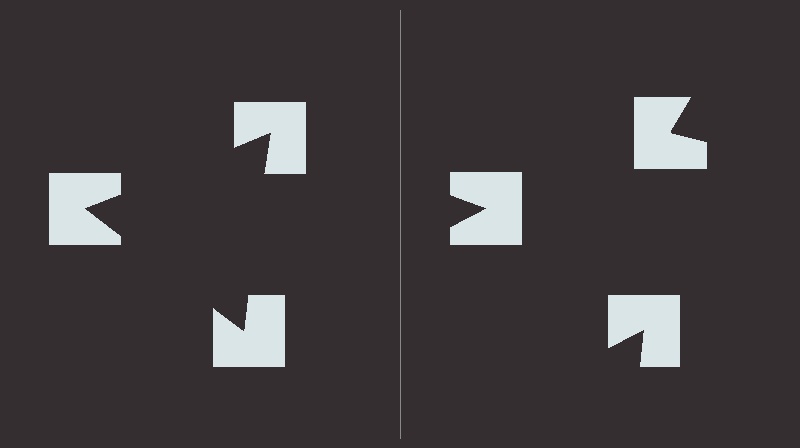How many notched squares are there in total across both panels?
6 — 3 on each side.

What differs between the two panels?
The notched squares are positioned identically on both sides; only the wedge orientations differ. On the left they align to a triangle; on the right they are misaligned.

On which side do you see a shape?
An illusory triangle appears on the left side. On the right side the wedge cuts are rotated, so no coherent shape forms.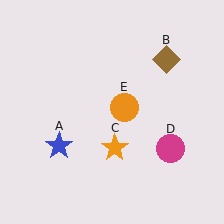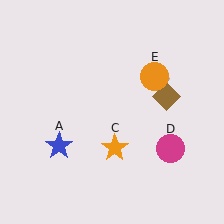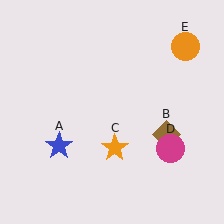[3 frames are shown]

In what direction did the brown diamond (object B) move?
The brown diamond (object B) moved down.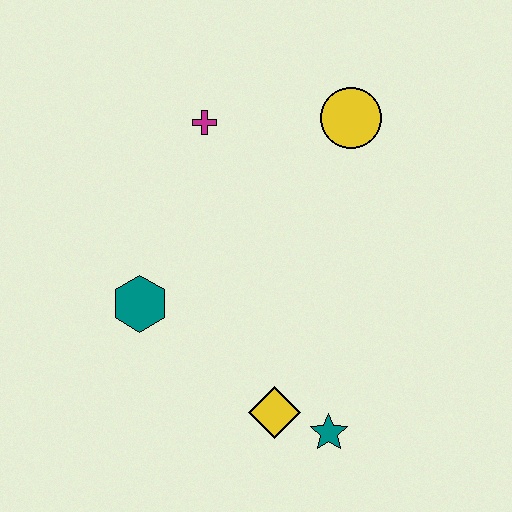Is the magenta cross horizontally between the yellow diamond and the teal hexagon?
Yes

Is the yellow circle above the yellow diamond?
Yes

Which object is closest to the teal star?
The yellow diamond is closest to the teal star.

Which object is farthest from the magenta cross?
The teal star is farthest from the magenta cross.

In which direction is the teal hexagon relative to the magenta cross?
The teal hexagon is below the magenta cross.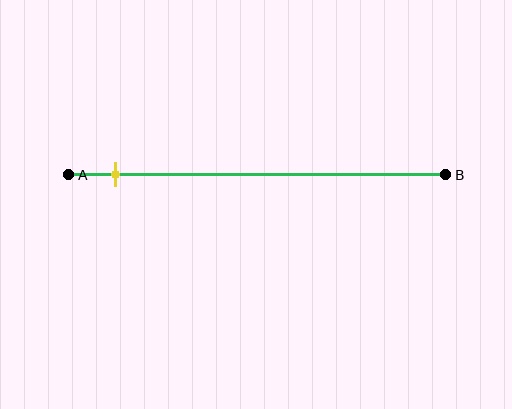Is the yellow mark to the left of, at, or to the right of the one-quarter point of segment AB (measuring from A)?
The yellow mark is to the left of the one-quarter point of segment AB.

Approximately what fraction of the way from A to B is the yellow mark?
The yellow mark is approximately 10% of the way from A to B.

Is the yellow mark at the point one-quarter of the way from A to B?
No, the mark is at about 10% from A, not at the 25% one-quarter point.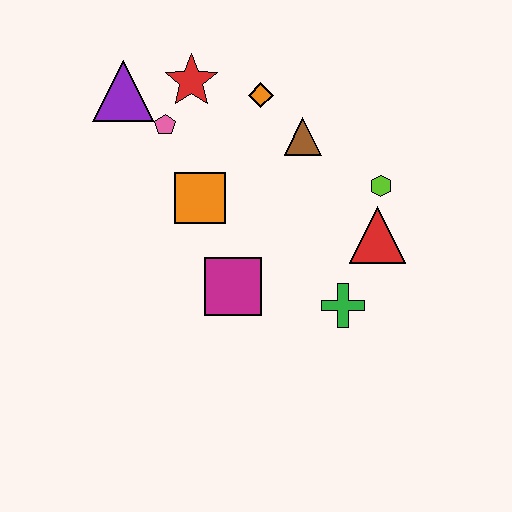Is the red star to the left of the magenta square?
Yes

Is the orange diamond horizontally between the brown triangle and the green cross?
No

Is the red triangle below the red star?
Yes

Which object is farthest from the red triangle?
The purple triangle is farthest from the red triangle.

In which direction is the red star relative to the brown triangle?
The red star is to the left of the brown triangle.